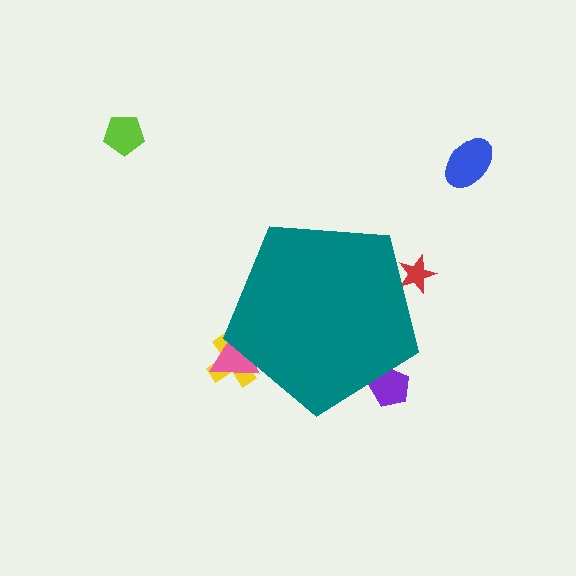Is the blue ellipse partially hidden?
No, the blue ellipse is fully visible.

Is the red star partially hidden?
Yes, the red star is partially hidden behind the teal pentagon.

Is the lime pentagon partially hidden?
No, the lime pentagon is fully visible.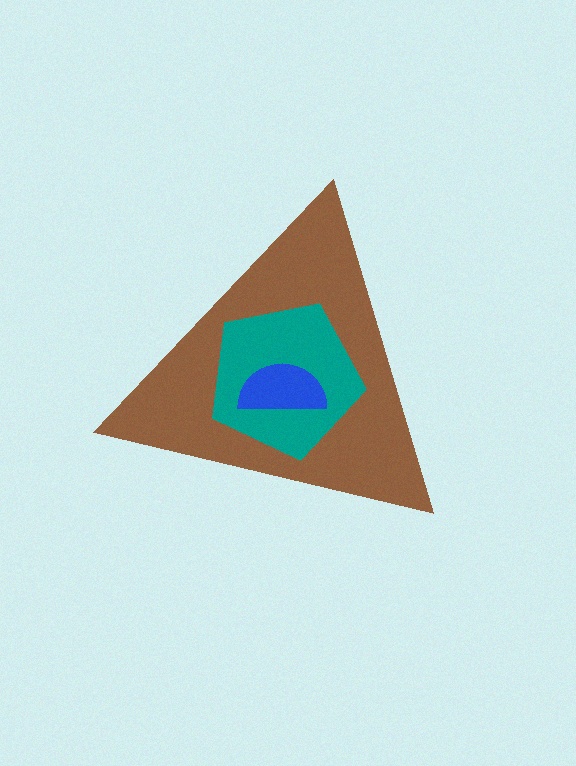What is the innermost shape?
The blue semicircle.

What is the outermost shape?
The brown triangle.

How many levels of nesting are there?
3.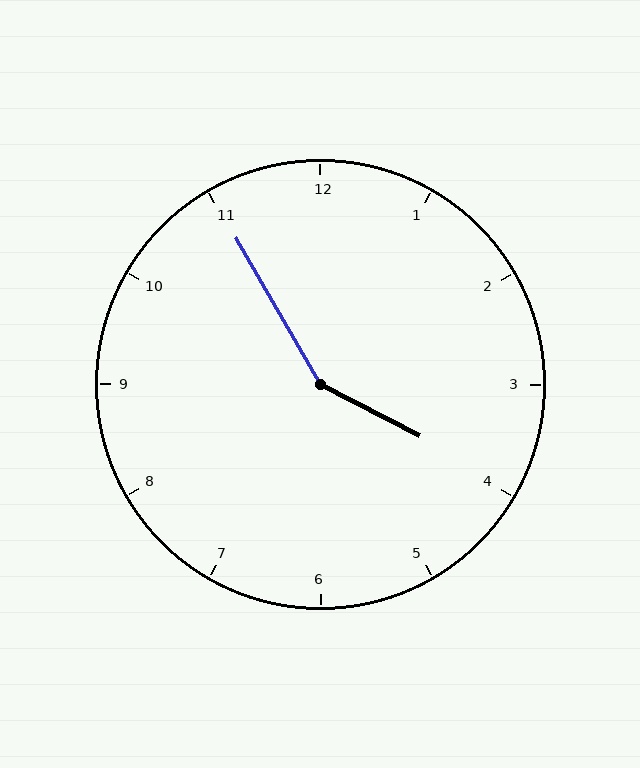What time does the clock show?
3:55.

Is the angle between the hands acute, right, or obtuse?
It is obtuse.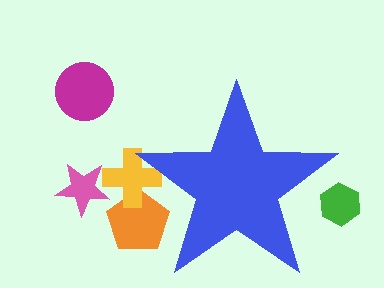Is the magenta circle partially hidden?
No, the magenta circle is fully visible.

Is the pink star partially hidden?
No, the pink star is fully visible.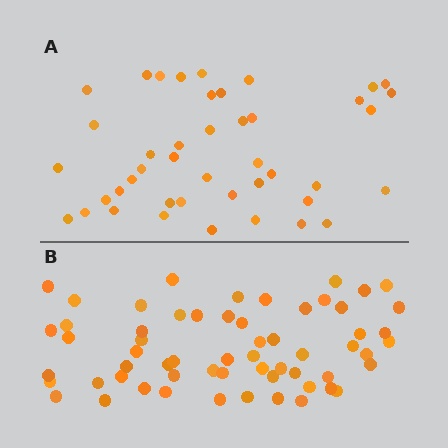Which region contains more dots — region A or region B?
Region B (the bottom region) has more dots.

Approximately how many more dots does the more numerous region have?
Region B has approximately 15 more dots than region A.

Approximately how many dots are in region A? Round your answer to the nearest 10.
About 40 dots. (The exact count is 43, which rounds to 40.)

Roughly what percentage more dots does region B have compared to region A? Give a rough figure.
About 40% more.